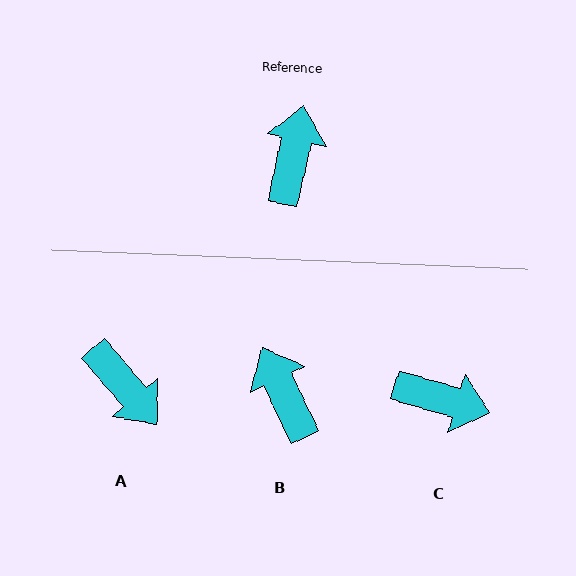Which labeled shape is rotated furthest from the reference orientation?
A, about 127 degrees away.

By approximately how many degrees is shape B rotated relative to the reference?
Approximately 38 degrees counter-clockwise.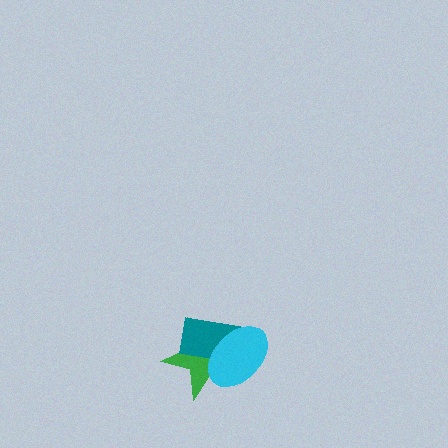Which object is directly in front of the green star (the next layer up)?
The teal rectangle is directly in front of the green star.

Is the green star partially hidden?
Yes, it is partially covered by another shape.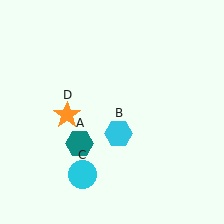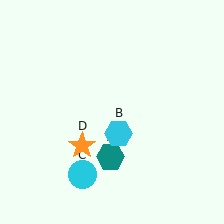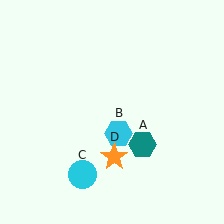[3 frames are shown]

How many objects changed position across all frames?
2 objects changed position: teal hexagon (object A), orange star (object D).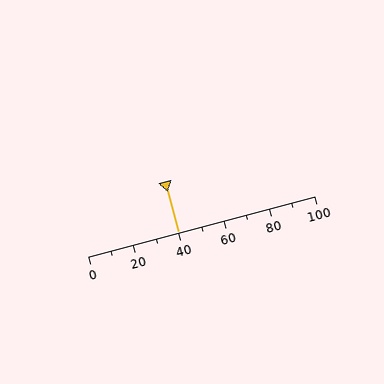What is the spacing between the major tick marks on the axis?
The major ticks are spaced 20 apart.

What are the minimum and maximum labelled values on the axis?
The axis runs from 0 to 100.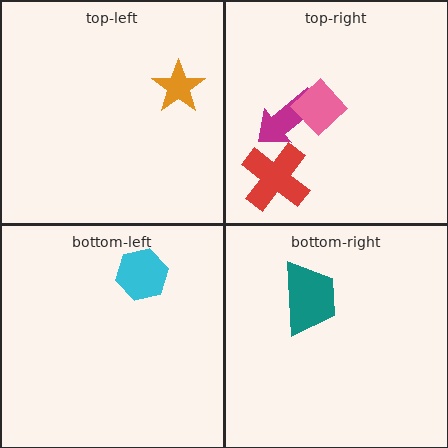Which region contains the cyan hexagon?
The bottom-left region.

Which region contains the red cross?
The top-right region.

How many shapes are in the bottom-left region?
1.